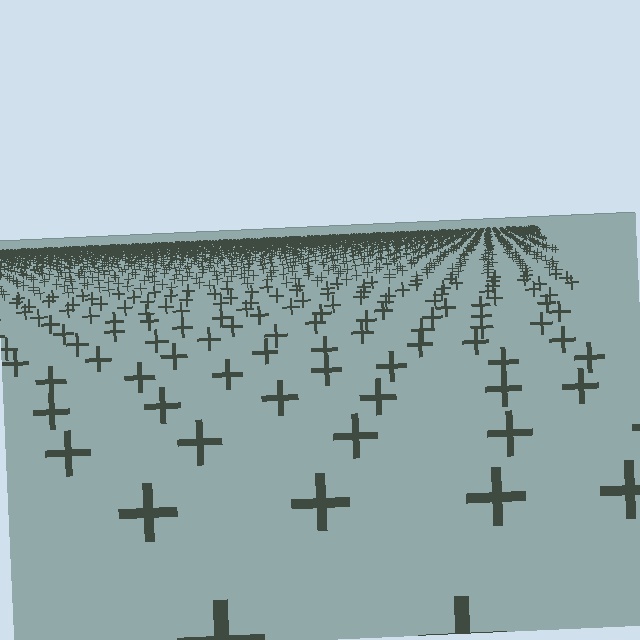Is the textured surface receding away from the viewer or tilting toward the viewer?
The surface is receding away from the viewer. Texture elements get smaller and denser toward the top.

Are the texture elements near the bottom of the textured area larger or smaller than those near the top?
Larger. Near the bottom, elements are closer to the viewer and appear at a bigger on-screen size.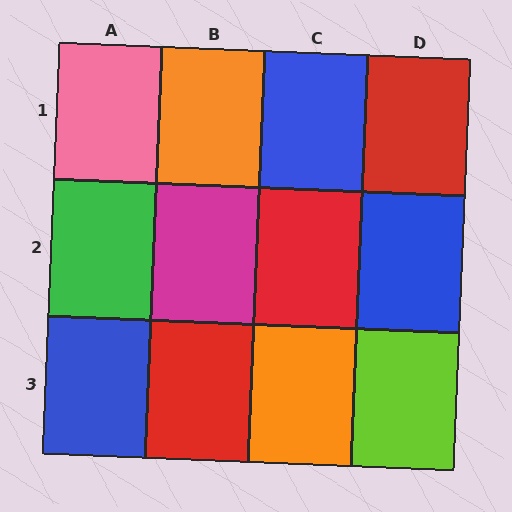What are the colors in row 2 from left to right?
Green, magenta, red, blue.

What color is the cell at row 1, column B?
Orange.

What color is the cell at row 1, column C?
Blue.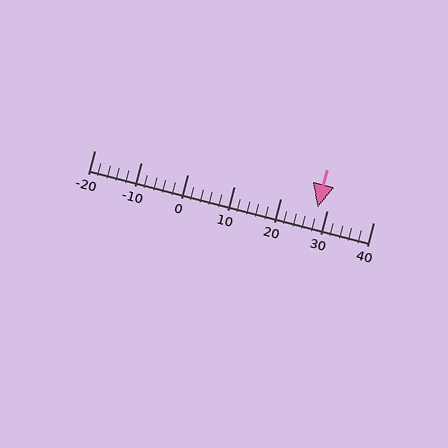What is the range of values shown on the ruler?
The ruler shows values from -20 to 40.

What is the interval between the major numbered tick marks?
The major tick marks are spaced 10 units apart.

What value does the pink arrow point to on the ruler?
The pink arrow points to approximately 28.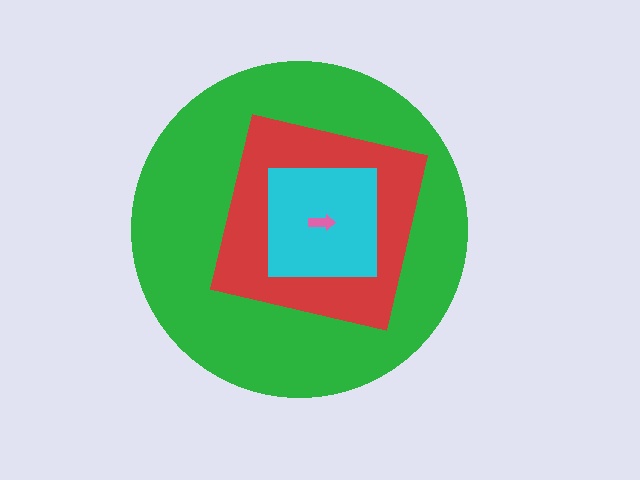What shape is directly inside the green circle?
The red square.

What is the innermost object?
The pink arrow.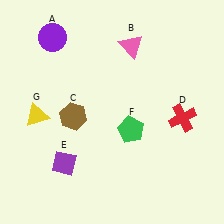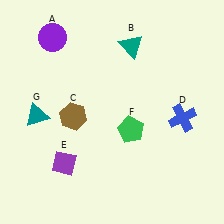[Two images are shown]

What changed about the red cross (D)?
In Image 1, D is red. In Image 2, it changed to blue.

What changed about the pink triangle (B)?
In Image 1, B is pink. In Image 2, it changed to teal.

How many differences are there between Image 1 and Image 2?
There are 3 differences between the two images.